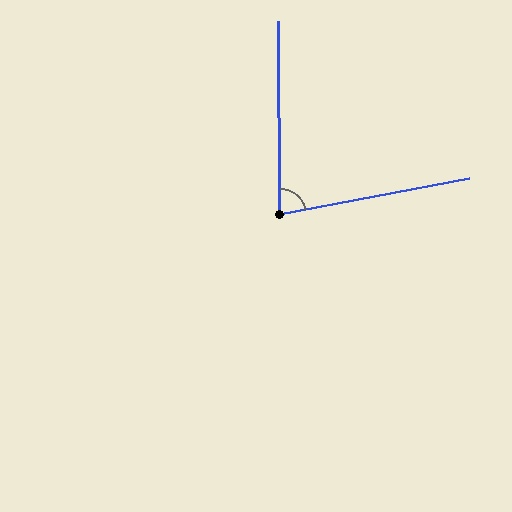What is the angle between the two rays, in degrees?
Approximately 80 degrees.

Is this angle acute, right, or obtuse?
It is acute.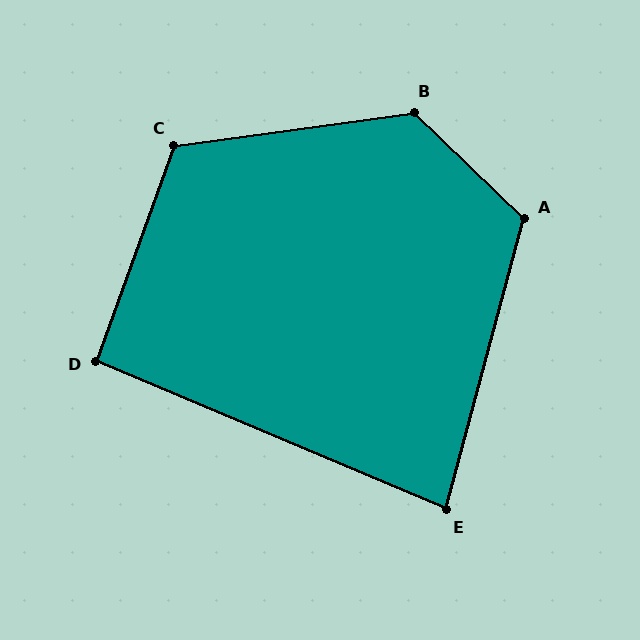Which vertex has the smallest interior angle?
E, at approximately 82 degrees.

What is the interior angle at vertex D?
Approximately 93 degrees (approximately right).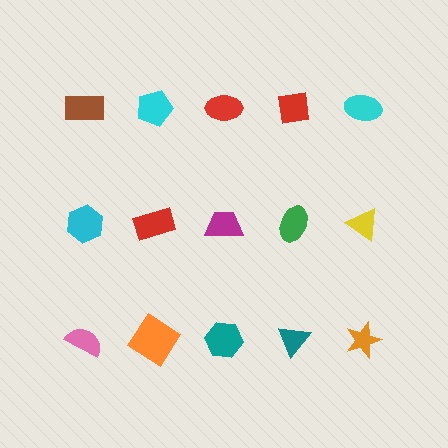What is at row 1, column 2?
A cyan pentagon.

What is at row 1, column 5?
A cyan ellipse.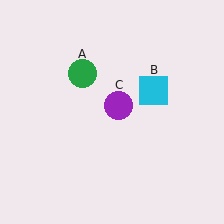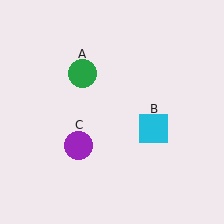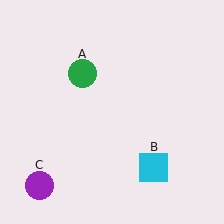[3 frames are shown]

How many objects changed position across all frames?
2 objects changed position: cyan square (object B), purple circle (object C).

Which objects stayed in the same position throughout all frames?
Green circle (object A) remained stationary.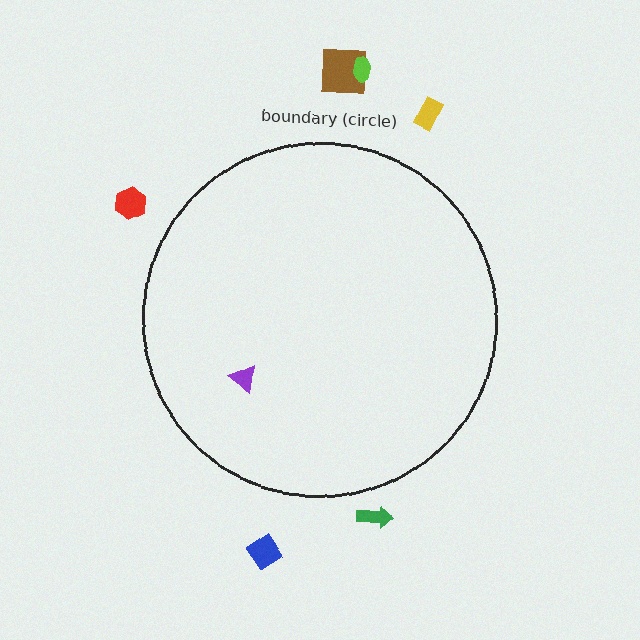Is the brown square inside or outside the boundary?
Outside.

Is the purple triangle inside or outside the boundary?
Inside.